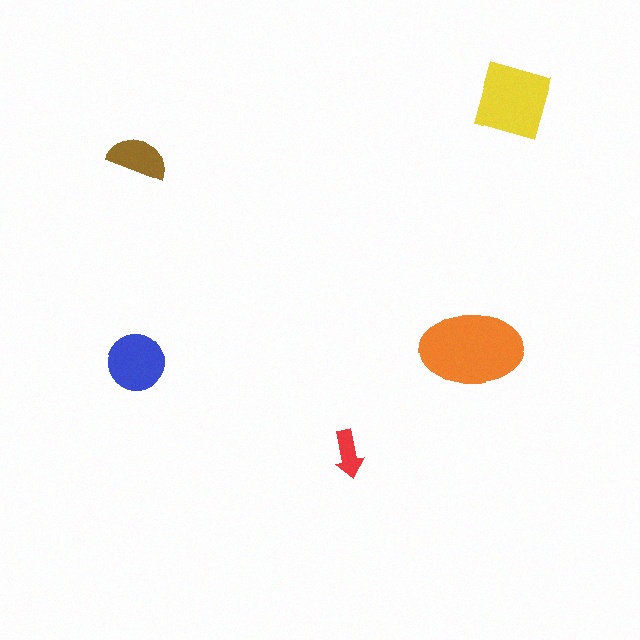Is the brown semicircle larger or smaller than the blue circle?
Smaller.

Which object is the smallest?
The red arrow.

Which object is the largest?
The orange ellipse.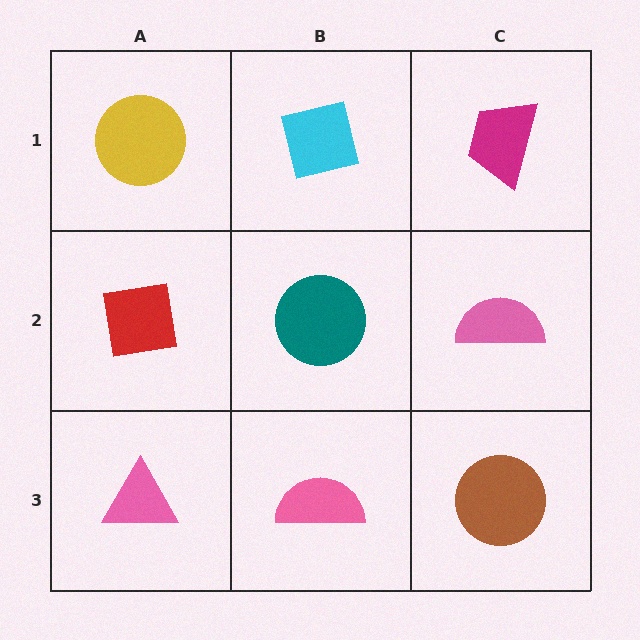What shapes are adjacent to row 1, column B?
A teal circle (row 2, column B), a yellow circle (row 1, column A), a magenta trapezoid (row 1, column C).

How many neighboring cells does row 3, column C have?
2.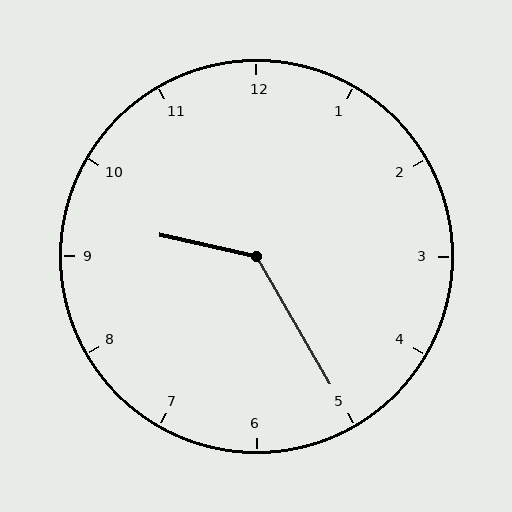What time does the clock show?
9:25.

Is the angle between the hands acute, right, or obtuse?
It is obtuse.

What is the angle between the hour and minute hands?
Approximately 132 degrees.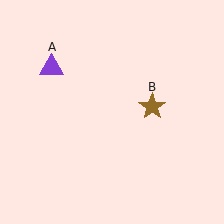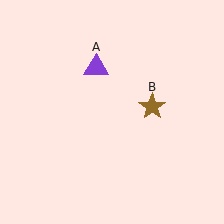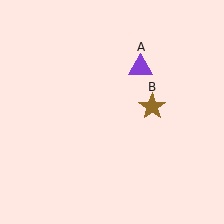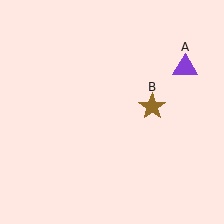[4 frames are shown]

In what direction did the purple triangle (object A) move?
The purple triangle (object A) moved right.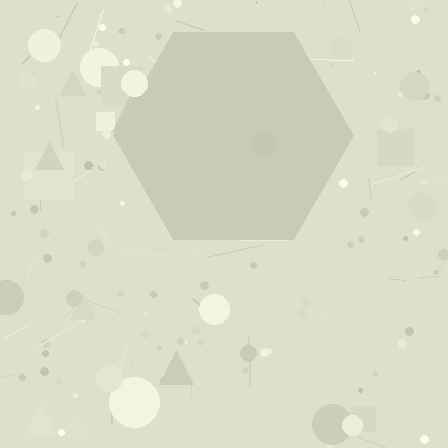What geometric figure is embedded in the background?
A hexagon is embedded in the background.